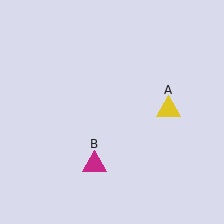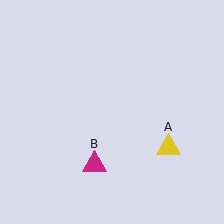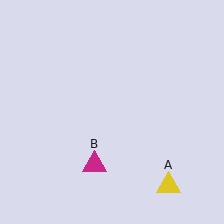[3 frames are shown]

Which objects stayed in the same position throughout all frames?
Magenta triangle (object B) remained stationary.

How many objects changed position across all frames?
1 object changed position: yellow triangle (object A).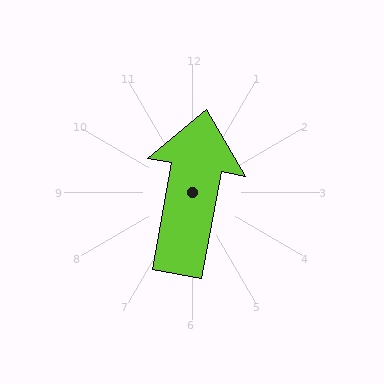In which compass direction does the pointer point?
North.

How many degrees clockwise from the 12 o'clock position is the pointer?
Approximately 10 degrees.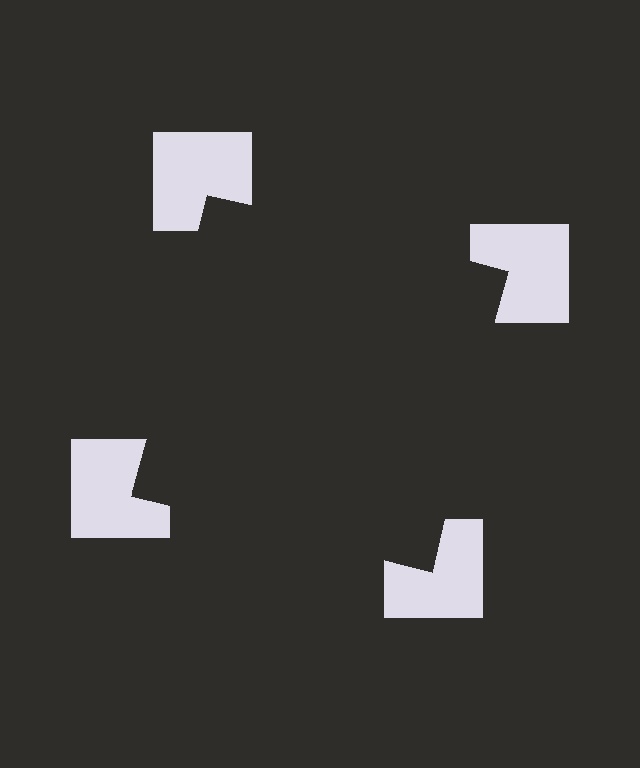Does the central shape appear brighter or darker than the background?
It typically appears slightly darker than the background, even though no actual brightness change is drawn.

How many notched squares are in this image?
There are 4 — one at each vertex of the illusory square.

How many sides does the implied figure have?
4 sides.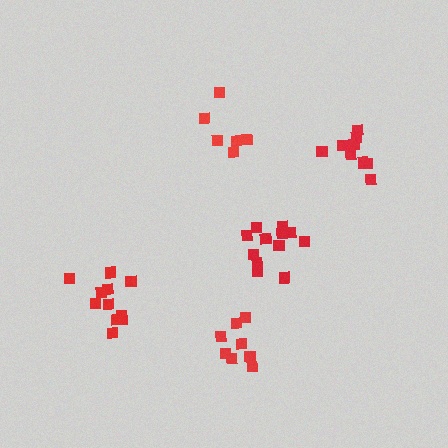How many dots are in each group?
Group 1: 11 dots, Group 2: 12 dots, Group 3: 6 dots, Group 4: 8 dots, Group 5: 9 dots (46 total).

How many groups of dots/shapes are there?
There are 5 groups.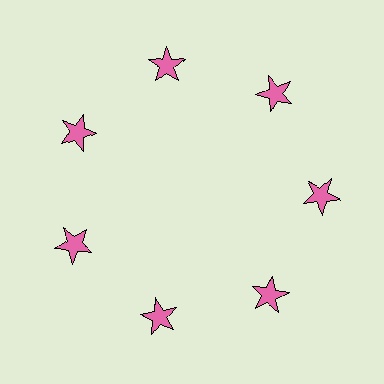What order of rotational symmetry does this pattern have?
This pattern has 7-fold rotational symmetry.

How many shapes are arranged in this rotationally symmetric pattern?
There are 7 shapes, arranged in 7 groups of 1.